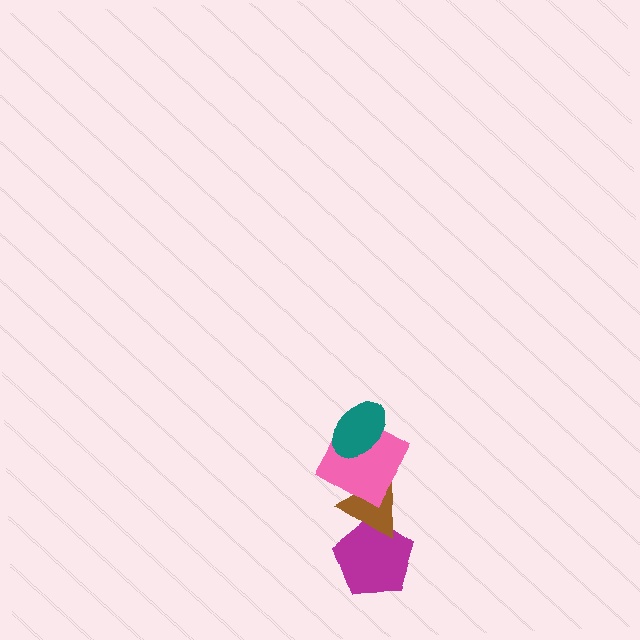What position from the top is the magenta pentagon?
The magenta pentagon is 4th from the top.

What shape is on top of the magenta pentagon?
The brown triangle is on top of the magenta pentagon.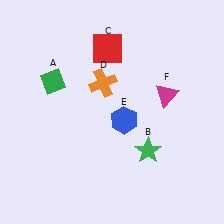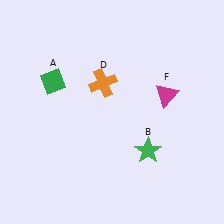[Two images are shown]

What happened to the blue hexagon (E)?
The blue hexagon (E) was removed in Image 2. It was in the bottom-right area of Image 1.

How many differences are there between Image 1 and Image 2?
There are 2 differences between the two images.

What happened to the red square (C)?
The red square (C) was removed in Image 2. It was in the top-left area of Image 1.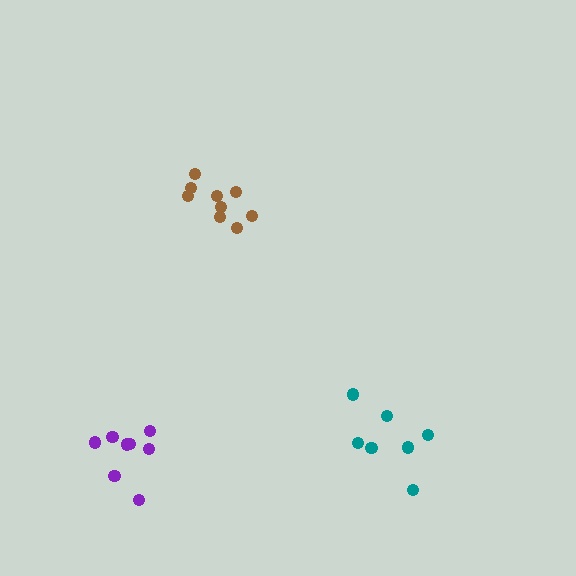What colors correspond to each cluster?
The clusters are colored: teal, purple, brown.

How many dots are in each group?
Group 1: 7 dots, Group 2: 8 dots, Group 3: 9 dots (24 total).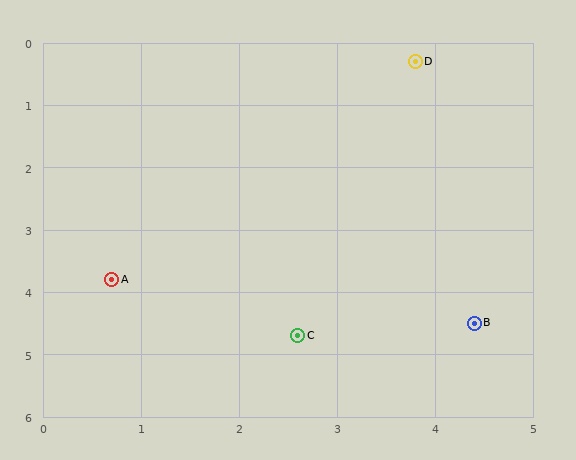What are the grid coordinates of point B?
Point B is at approximately (4.4, 4.5).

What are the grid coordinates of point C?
Point C is at approximately (2.6, 4.7).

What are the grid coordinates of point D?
Point D is at approximately (3.8, 0.3).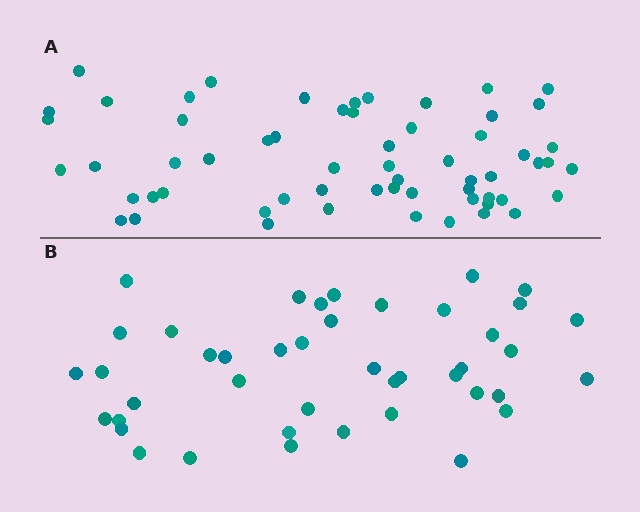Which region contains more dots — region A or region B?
Region A (the top region) has more dots.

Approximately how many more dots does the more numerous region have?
Region A has approximately 15 more dots than region B.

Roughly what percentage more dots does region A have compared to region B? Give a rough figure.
About 40% more.